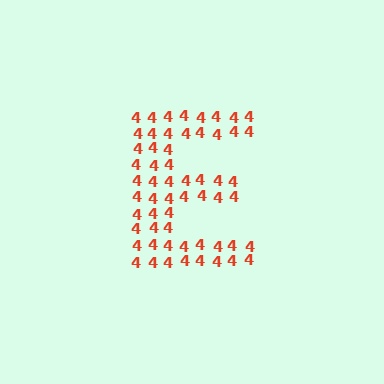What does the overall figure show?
The overall figure shows the letter E.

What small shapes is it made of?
It is made of small digit 4's.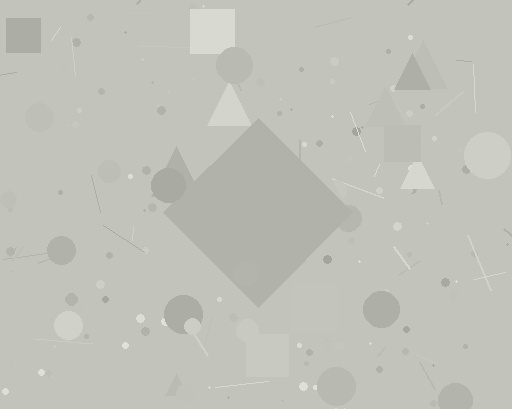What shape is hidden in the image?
A diamond is hidden in the image.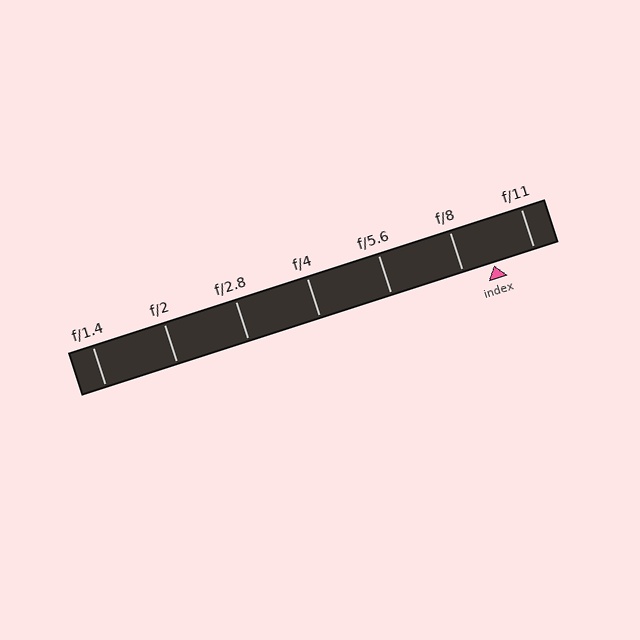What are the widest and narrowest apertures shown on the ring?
The widest aperture shown is f/1.4 and the narrowest is f/11.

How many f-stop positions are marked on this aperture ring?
There are 7 f-stop positions marked.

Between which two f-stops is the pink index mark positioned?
The index mark is between f/8 and f/11.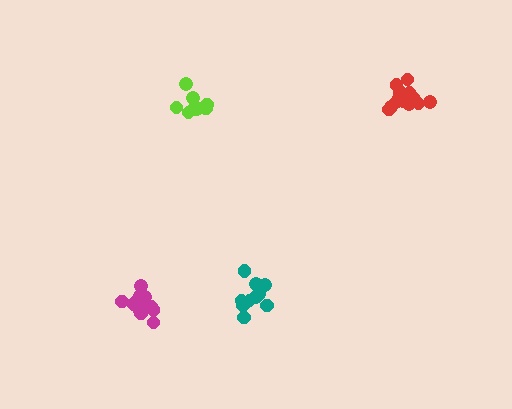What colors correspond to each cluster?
The clusters are colored: magenta, red, lime, teal.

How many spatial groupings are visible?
There are 4 spatial groupings.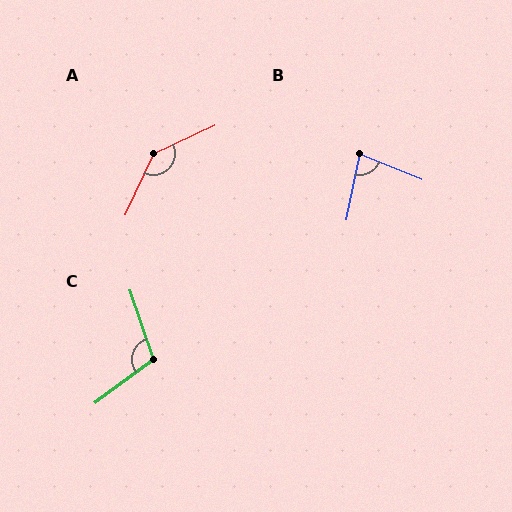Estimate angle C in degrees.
Approximately 108 degrees.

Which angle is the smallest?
B, at approximately 79 degrees.